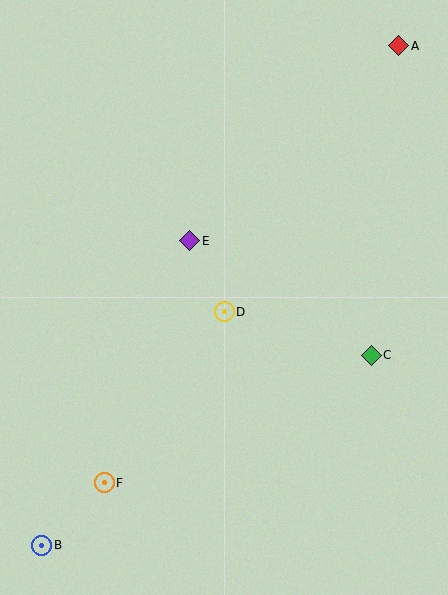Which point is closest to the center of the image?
Point D at (224, 312) is closest to the center.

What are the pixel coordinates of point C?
Point C is at (371, 355).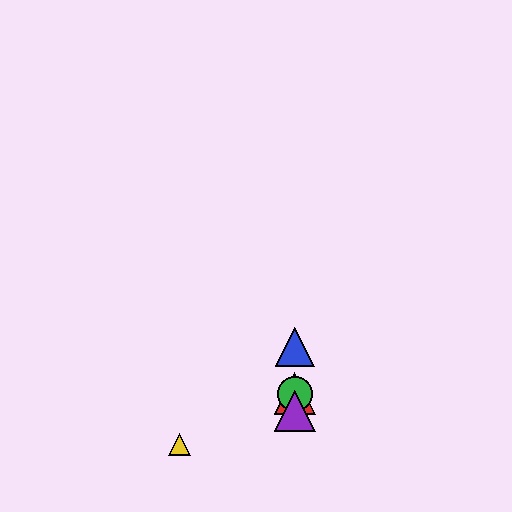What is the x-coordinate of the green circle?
The green circle is at x≈295.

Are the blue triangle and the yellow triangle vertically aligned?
No, the blue triangle is at x≈295 and the yellow triangle is at x≈180.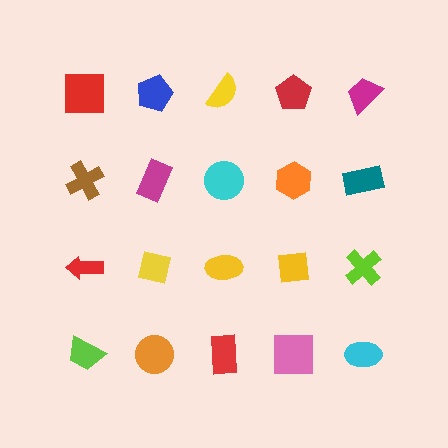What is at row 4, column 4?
A pink square.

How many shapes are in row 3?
5 shapes.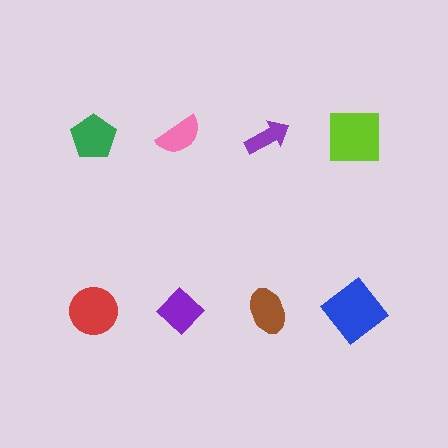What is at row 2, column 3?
A brown ellipse.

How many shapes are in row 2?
4 shapes.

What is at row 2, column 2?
A purple diamond.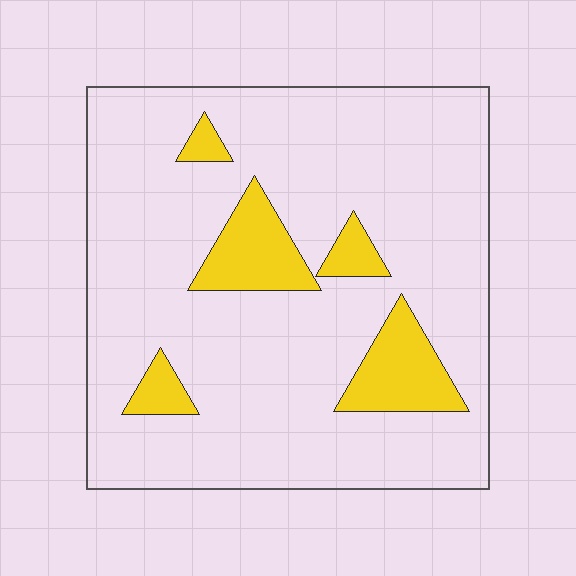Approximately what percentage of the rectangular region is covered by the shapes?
Approximately 15%.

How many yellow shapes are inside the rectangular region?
5.